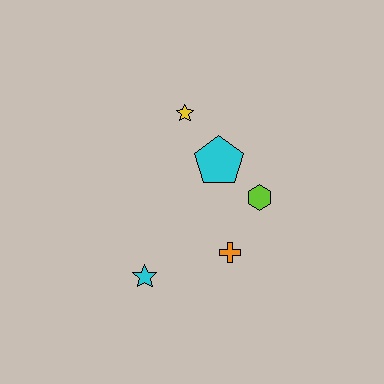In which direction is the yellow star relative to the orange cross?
The yellow star is above the orange cross.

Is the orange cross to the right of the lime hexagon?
No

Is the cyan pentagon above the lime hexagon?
Yes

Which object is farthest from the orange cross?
The yellow star is farthest from the orange cross.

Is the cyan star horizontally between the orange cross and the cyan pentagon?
No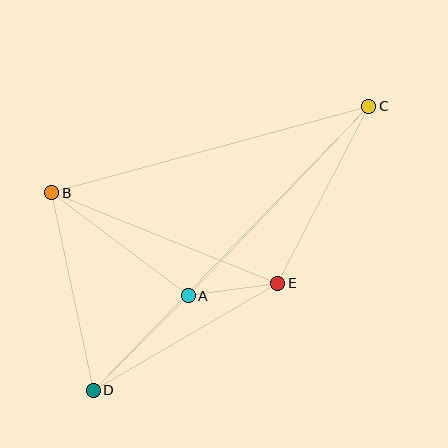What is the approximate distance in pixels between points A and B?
The distance between A and B is approximately 171 pixels.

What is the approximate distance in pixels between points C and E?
The distance between C and E is approximately 199 pixels.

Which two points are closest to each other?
Points A and E are closest to each other.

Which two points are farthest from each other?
Points C and D are farthest from each other.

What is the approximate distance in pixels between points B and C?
The distance between B and C is approximately 328 pixels.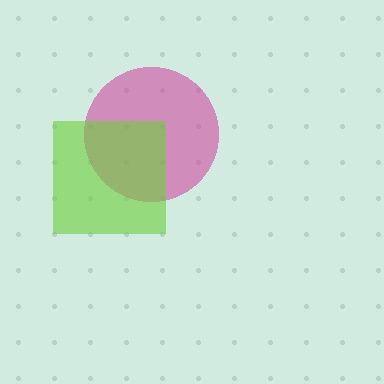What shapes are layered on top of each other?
The layered shapes are: a magenta circle, a lime square.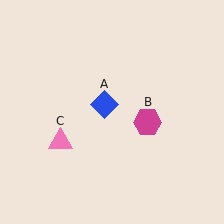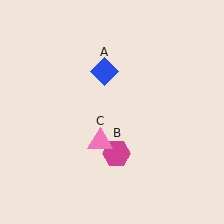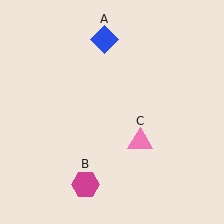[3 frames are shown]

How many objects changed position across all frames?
3 objects changed position: blue diamond (object A), magenta hexagon (object B), pink triangle (object C).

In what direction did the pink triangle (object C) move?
The pink triangle (object C) moved right.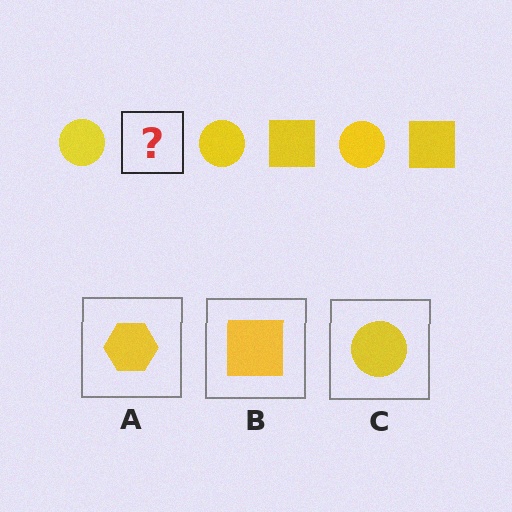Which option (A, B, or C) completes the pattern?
B.